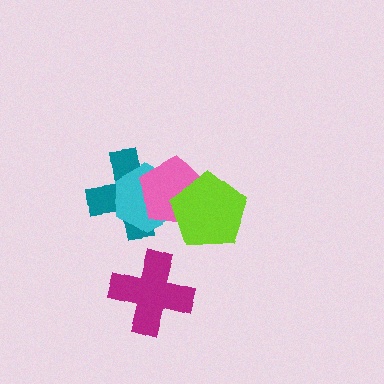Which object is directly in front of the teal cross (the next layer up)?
The cyan hexagon is directly in front of the teal cross.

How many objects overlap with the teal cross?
2 objects overlap with the teal cross.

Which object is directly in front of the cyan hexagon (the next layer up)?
The pink pentagon is directly in front of the cyan hexagon.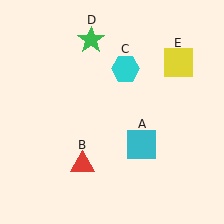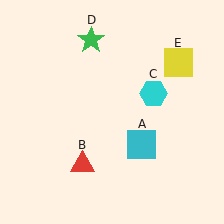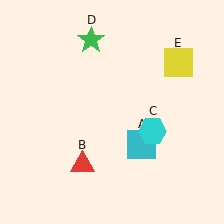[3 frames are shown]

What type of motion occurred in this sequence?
The cyan hexagon (object C) rotated clockwise around the center of the scene.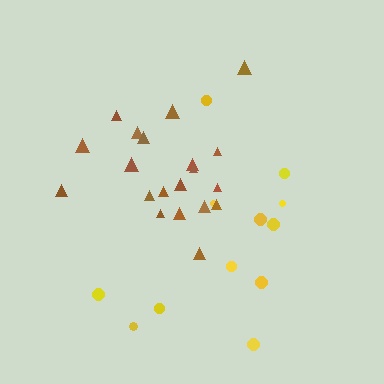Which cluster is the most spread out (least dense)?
Yellow.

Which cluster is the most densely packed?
Brown.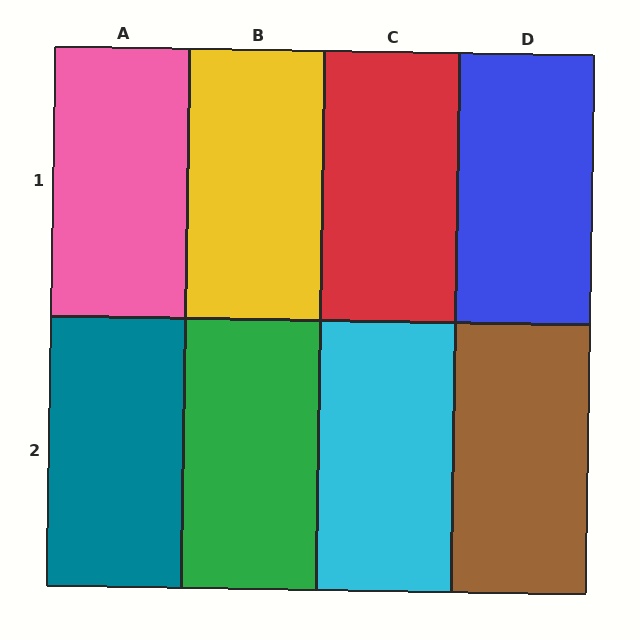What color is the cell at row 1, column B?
Yellow.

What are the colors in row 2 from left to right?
Teal, green, cyan, brown.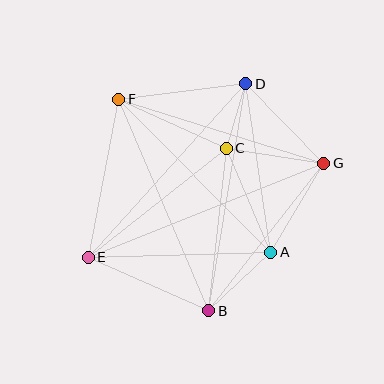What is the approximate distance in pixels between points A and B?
The distance between A and B is approximately 85 pixels.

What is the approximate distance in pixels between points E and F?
The distance between E and F is approximately 161 pixels.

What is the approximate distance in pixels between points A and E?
The distance between A and E is approximately 182 pixels.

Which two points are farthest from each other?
Points E and G are farthest from each other.